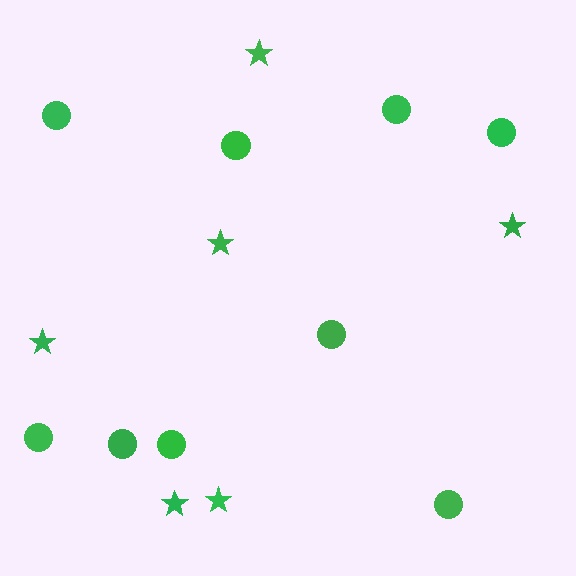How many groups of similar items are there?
There are 2 groups: one group of circles (9) and one group of stars (6).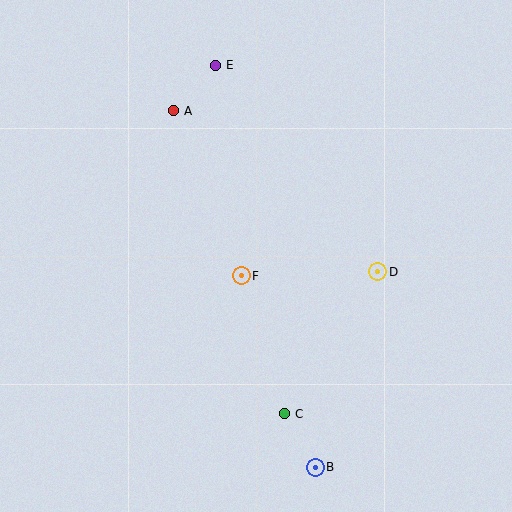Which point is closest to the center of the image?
Point F at (241, 276) is closest to the center.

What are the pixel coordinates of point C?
Point C is at (284, 414).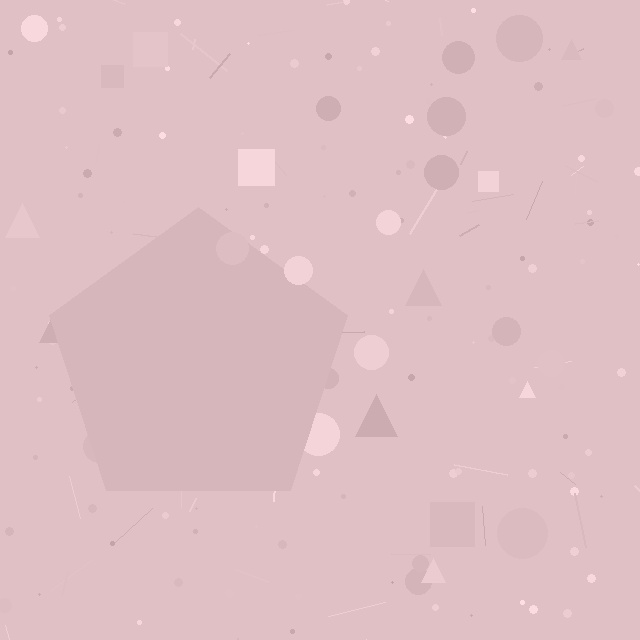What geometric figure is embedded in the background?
A pentagon is embedded in the background.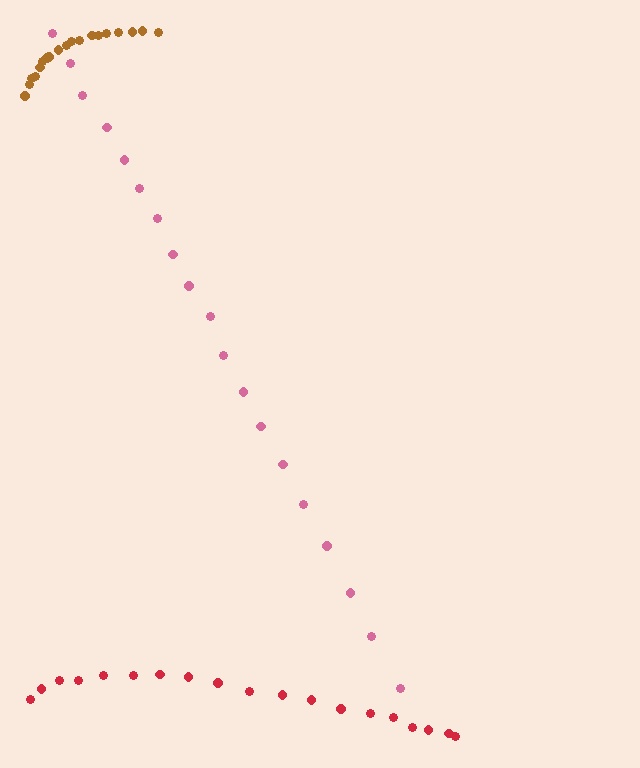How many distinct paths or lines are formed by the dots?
There are 3 distinct paths.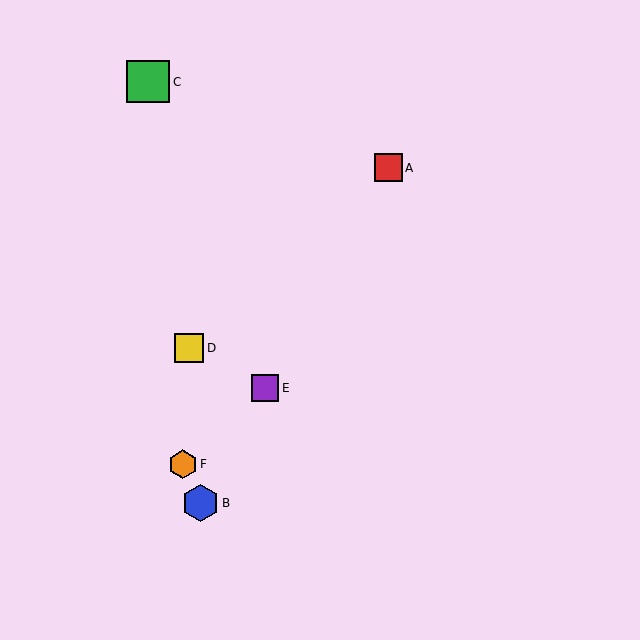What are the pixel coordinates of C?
Object C is at (148, 82).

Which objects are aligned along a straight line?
Objects A, B, E are aligned along a straight line.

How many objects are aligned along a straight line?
3 objects (A, B, E) are aligned along a straight line.